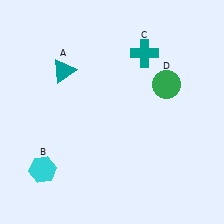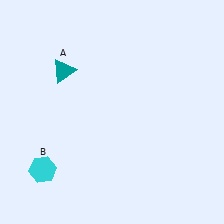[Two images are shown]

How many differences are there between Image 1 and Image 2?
There are 2 differences between the two images.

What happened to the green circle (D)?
The green circle (D) was removed in Image 2. It was in the top-right area of Image 1.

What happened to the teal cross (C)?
The teal cross (C) was removed in Image 2. It was in the top-right area of Image 1.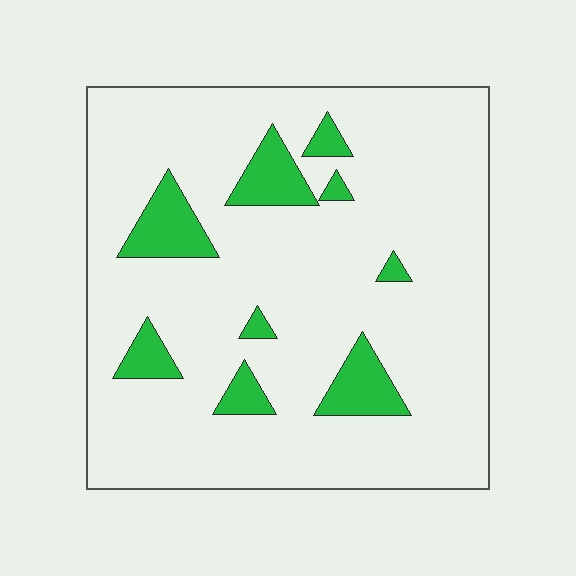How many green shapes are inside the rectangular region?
9.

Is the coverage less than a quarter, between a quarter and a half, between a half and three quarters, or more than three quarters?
Less than a quarter.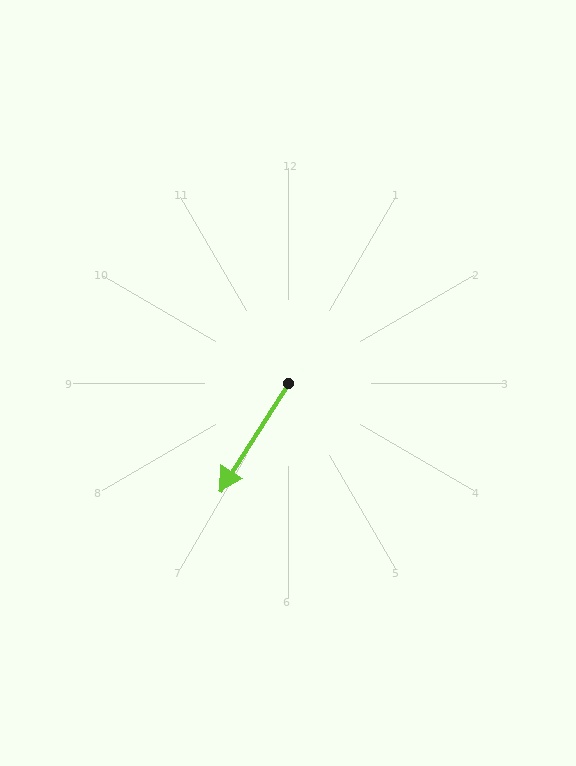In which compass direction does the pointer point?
Southwest.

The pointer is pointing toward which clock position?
Roughly 7 o'clock.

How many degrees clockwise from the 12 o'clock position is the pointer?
Approximately 213 degrees.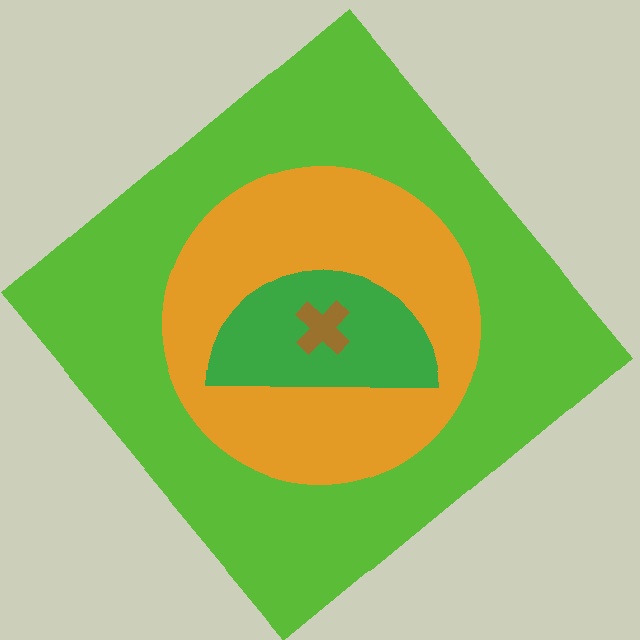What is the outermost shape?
The lime diamond.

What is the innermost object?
The brown cross.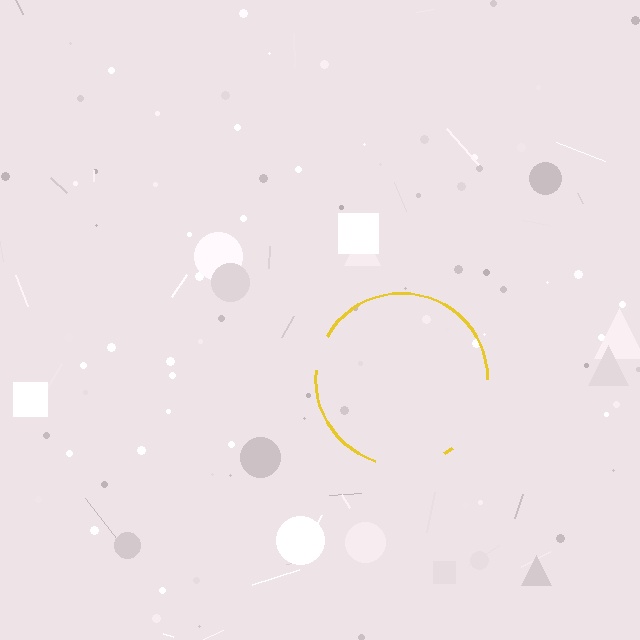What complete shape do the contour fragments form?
The contour fragments form a circle.